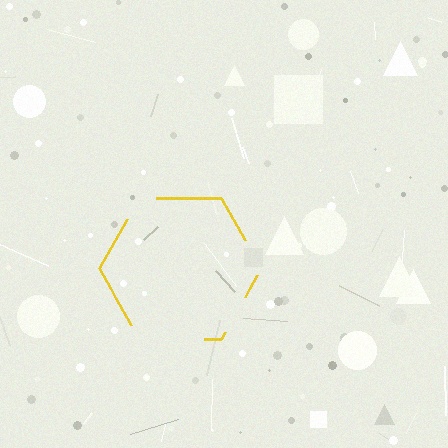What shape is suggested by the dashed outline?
The dashed outline suggests a hexagon.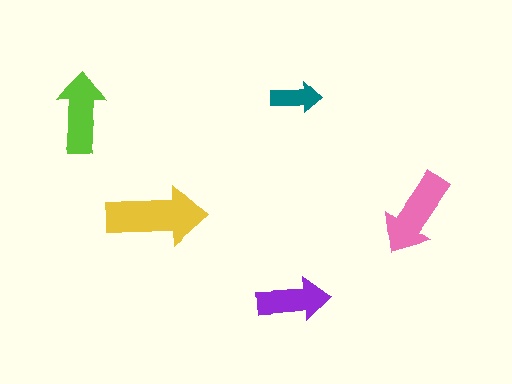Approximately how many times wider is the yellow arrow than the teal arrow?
About 2 times wider.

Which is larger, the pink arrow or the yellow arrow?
The yellow one.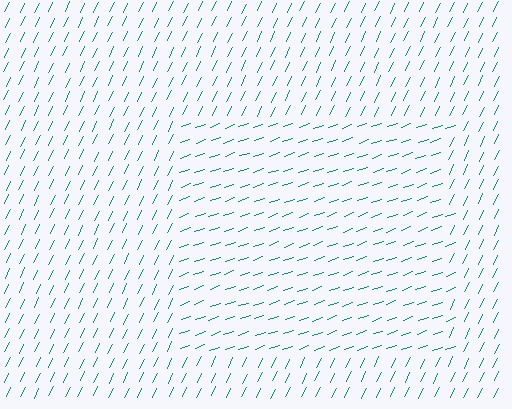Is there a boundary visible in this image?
Yes, there is a texture boundary formed by a change in line orientation.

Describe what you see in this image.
The image is filled with small teal line segments. A rectangle region in the image has lines oriented differently from the surrounding lines, creating a visible texture boundary.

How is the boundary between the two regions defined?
The boundary is defined purely by a change in line orientation (approximately 45 degrees difference). All lines are the same color and thickness.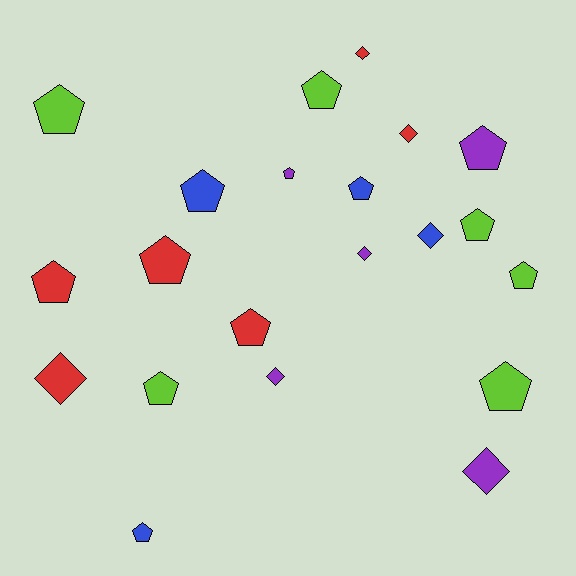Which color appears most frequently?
Lime, with 6 objects.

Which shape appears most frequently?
Pentagon, with 14 objects.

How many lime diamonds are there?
There are no lime diamonds.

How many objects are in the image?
There are 21 objects.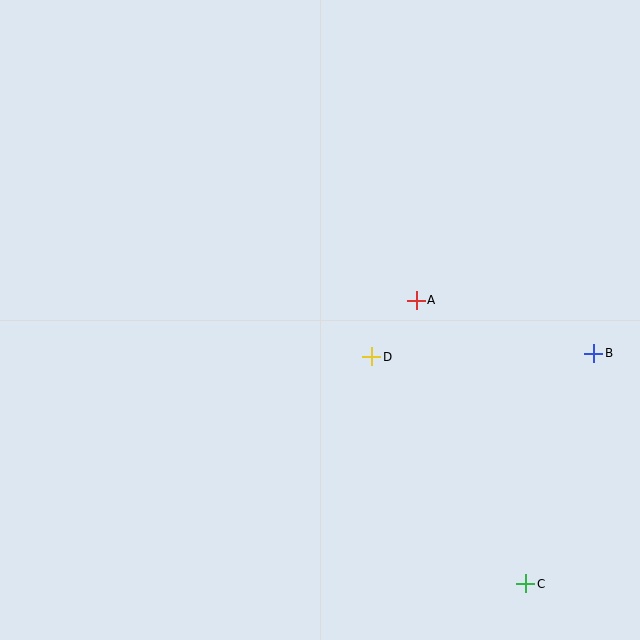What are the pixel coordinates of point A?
Point A is at (416, 300).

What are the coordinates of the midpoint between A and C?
The midpoint between A and C is at (471, 442).